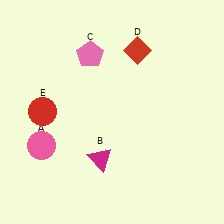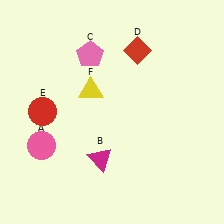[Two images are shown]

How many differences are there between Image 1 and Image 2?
There is 1 difference between the two images.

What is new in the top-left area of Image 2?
A yellow triangle (F) was added in the top-left area of Image 2.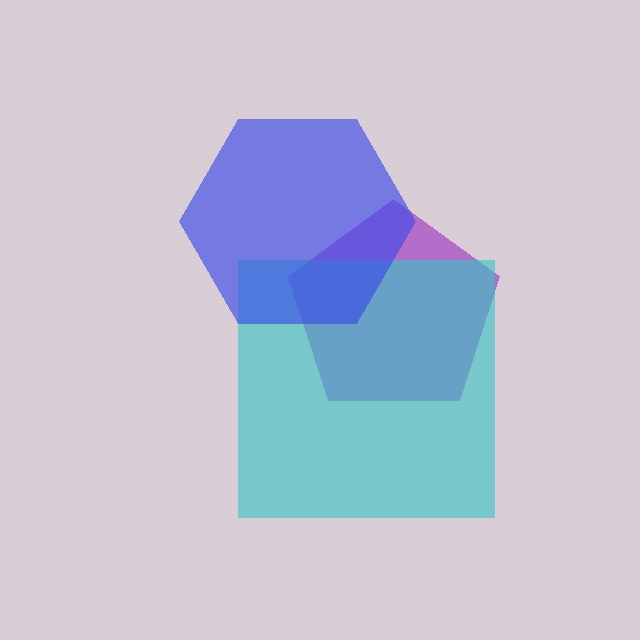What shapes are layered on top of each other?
The layered shapes are: a purple pentagon, a cyan square, a blue hexagon.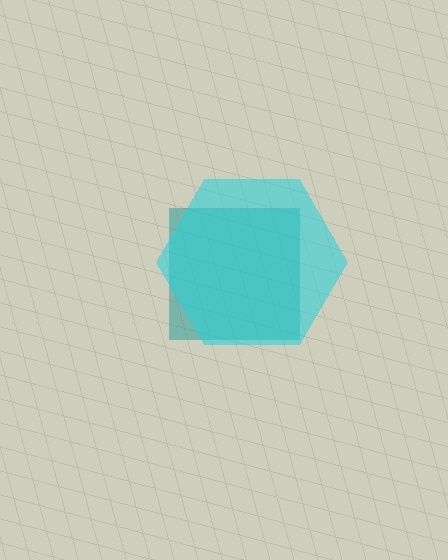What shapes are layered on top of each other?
The layered shapes are: a teal square, a cyan hexagon.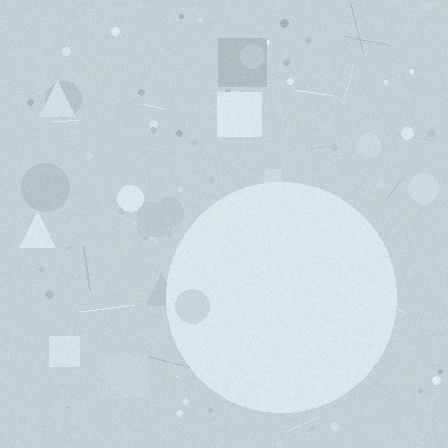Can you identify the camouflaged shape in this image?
The camouflaged shape is a circle.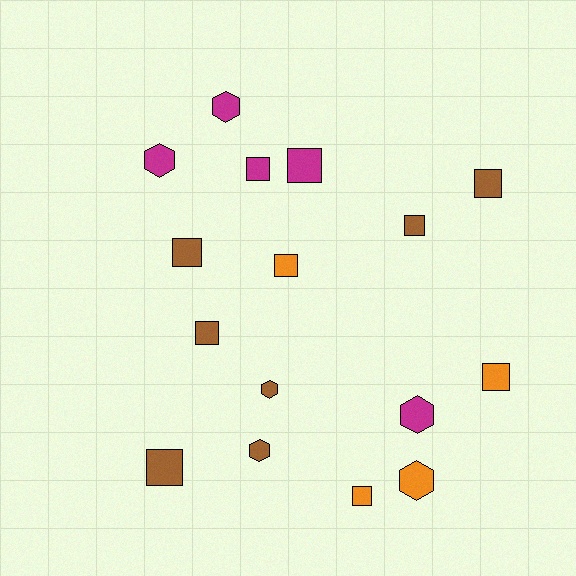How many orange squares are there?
There are 3 orange squares.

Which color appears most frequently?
Brown, with 7 objects.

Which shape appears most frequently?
Square, with 10 objects.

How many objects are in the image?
There are 16 objects.